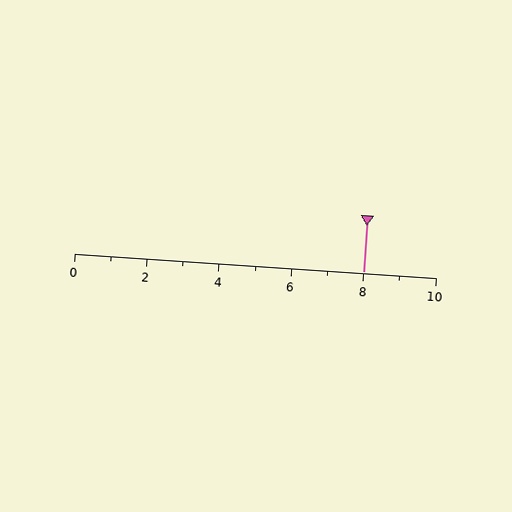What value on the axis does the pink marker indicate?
The marker indicates approximately 8.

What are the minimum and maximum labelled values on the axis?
The axis runs from 0 to 10.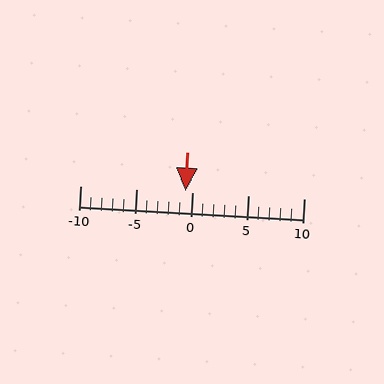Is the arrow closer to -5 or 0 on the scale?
The arrow is closer to 0.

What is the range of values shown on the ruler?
The ruler shows values from -10 to 10.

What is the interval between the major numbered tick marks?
The major tick marks are spaced 5 units apart.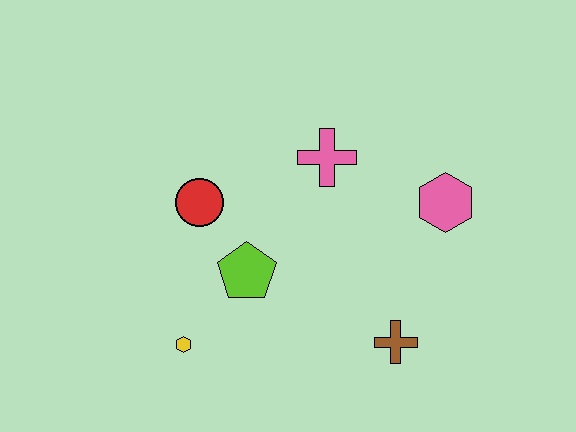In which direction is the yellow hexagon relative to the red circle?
The yellow hexagon is below the red circle.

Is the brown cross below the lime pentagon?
Yes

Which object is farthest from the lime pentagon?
The pink hexagon is farthest from the lime pentagon.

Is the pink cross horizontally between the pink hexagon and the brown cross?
No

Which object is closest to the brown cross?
The pink hexagon is closest to the brown cross.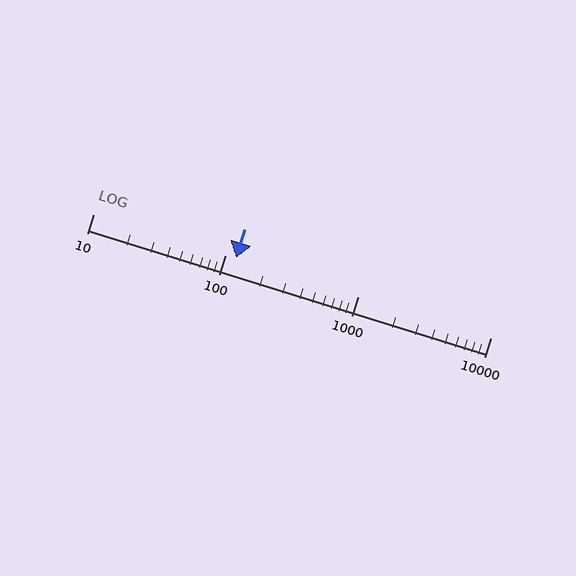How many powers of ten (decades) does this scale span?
The scale spans 3 decades, from 10 to 10000.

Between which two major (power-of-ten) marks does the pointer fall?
The pointer is between 100 and 1000.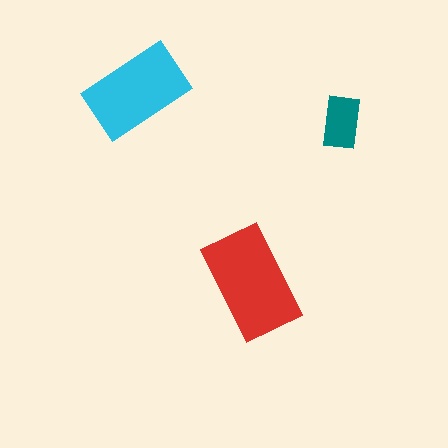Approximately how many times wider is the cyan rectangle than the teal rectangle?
About 2 times wider.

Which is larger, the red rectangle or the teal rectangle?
The red one.